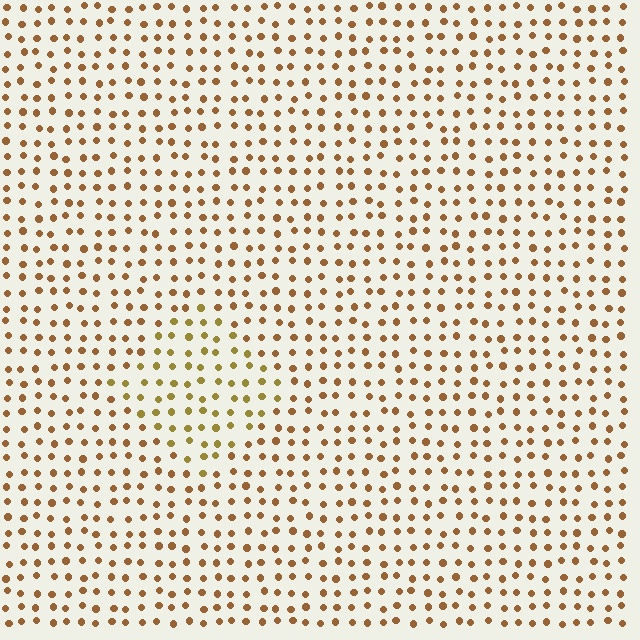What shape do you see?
I see a diamond.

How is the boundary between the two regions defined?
The boundary is defined purely by a slight shift in hue (about 23 degrees). Spacing, size, and orientation are identical on both sides.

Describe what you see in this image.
The image is filled with small brown elements in a uniform arrangement. A diamond-shaped region is visible where the elements are tinted to a slightly different hue, forming a subtle color boundary.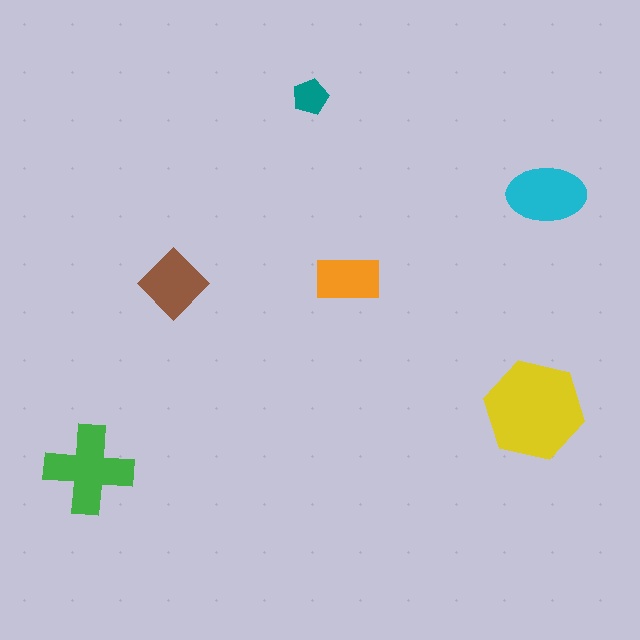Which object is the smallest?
The teal pentagon.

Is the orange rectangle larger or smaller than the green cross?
Smaller.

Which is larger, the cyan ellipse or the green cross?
The green cross.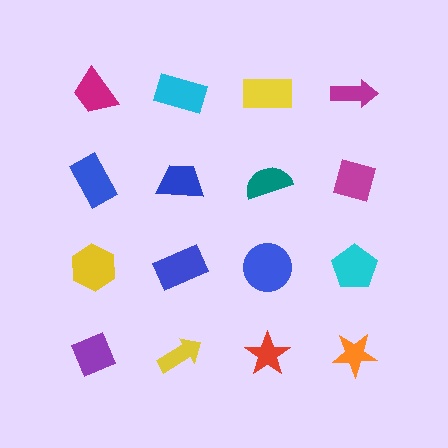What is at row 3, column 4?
A cyan pentagon.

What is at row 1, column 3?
A yellow rectangle.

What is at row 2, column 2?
A blue trapezoid.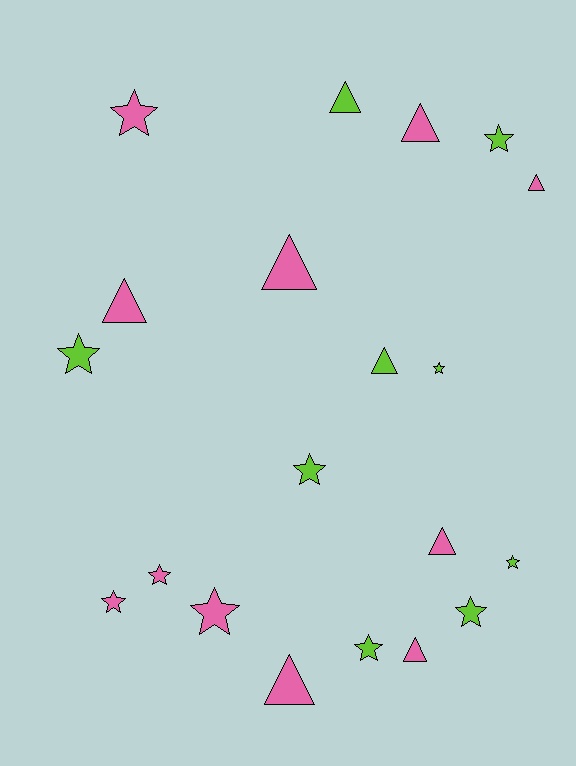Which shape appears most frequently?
Star, with 11 objects.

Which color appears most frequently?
Pink, with 11 objects.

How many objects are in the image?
There are 20 objects.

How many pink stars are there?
There are 4 pink stars.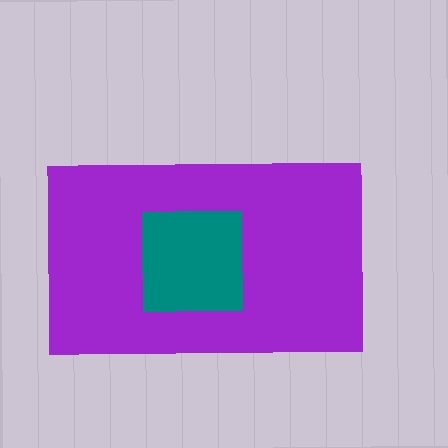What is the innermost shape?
The teal square.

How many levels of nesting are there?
2.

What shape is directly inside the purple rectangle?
The teal square.